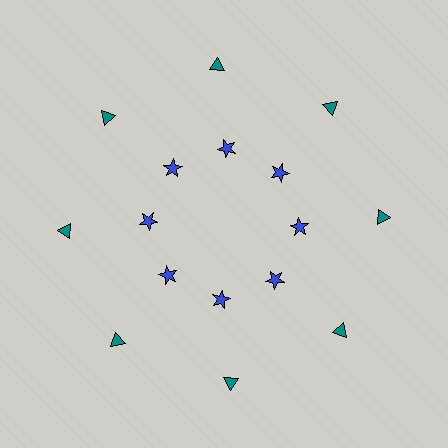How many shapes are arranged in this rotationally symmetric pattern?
There are 16 shapes, arranged in 8 groups of 2.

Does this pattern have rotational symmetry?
Yes, this pattern has 8-fold rotational symmetry. It looks the same after rotating 45 degrees around the center.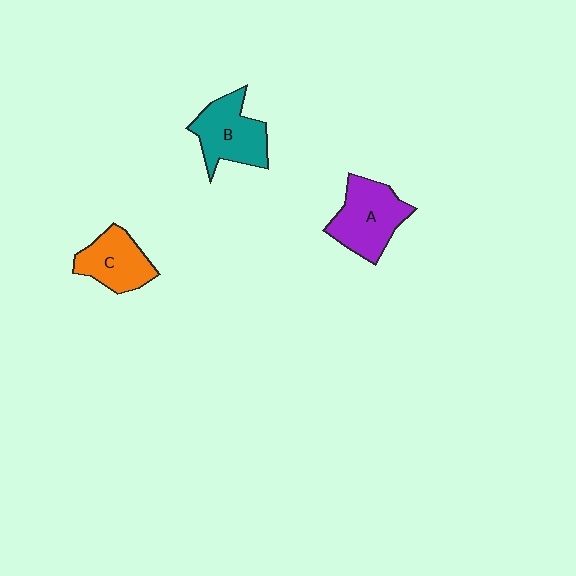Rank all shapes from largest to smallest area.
From largest to smallest: A (purple), B (teal), C (orange).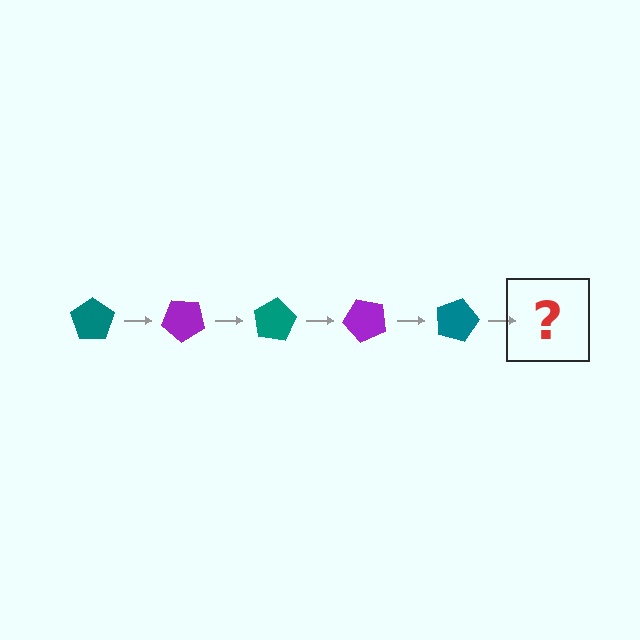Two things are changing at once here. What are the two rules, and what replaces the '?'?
The two rules are that it rotates 40 degrees each step and the color cycles through teal and purple. The '?' should be a purple pentagon, rotated 200 degrees from the start.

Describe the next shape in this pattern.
It should be a purple pentagon, rotated 200 degrees from the start.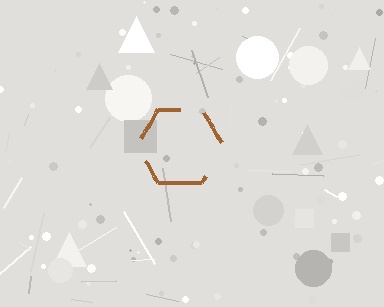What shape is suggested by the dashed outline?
The dashed outline suggests a hexagon.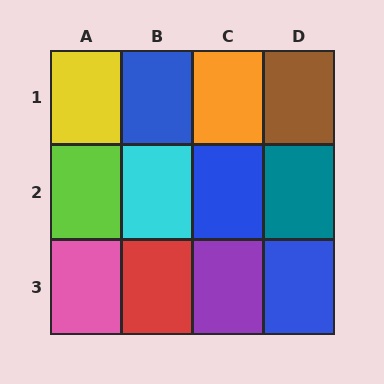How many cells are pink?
1 cell is pink.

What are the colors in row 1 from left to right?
Yellow, blue, orange, brown.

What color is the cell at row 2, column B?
Cyan.